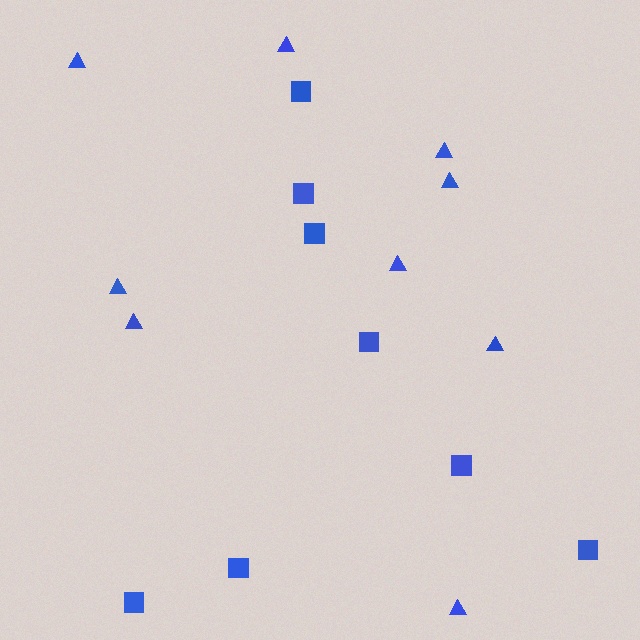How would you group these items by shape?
There are 2 groups: one group of squares (8) and one group of triangles (9).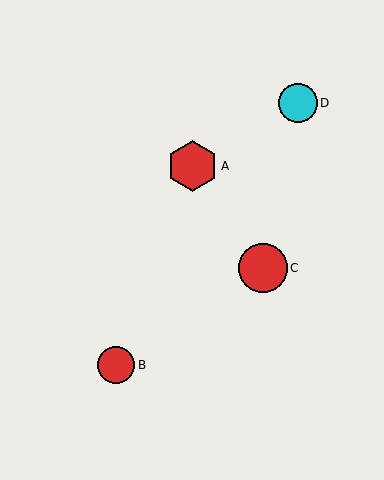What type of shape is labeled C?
Shape C is a red circle.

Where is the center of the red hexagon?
The center of the red hexagon is at (192, 166).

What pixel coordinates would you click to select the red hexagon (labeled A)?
Click at (192, 166) to select the red hexagon A.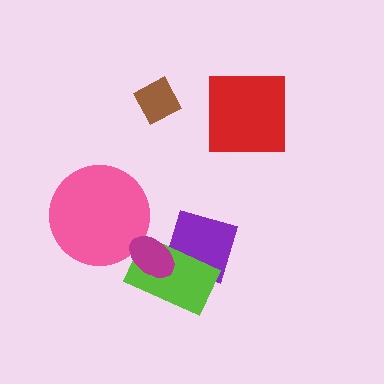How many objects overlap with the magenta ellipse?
3 objects overlap with the magenta ellipse.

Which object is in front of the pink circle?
The magenta ellipse is in front of the pink circle.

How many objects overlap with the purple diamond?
2 objects overlap with the purple diamond.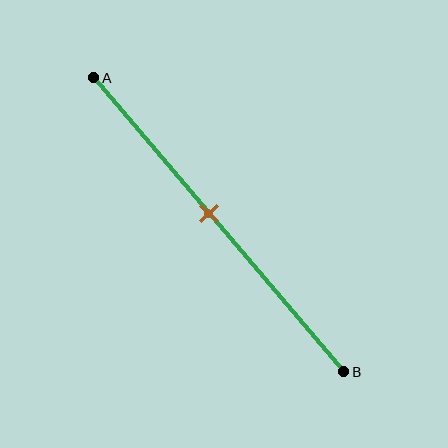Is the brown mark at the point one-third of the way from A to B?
No, the mark is at about 45% from A, not at the 33% one-third point.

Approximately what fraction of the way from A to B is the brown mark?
The brown mark is approximately 45% of the way from A to B.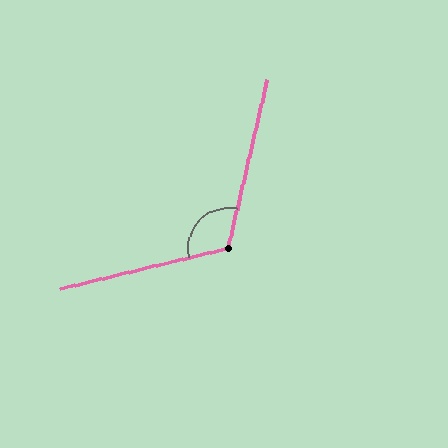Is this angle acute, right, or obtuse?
It is obtuse.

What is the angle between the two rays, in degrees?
Approximately 116 degrees.